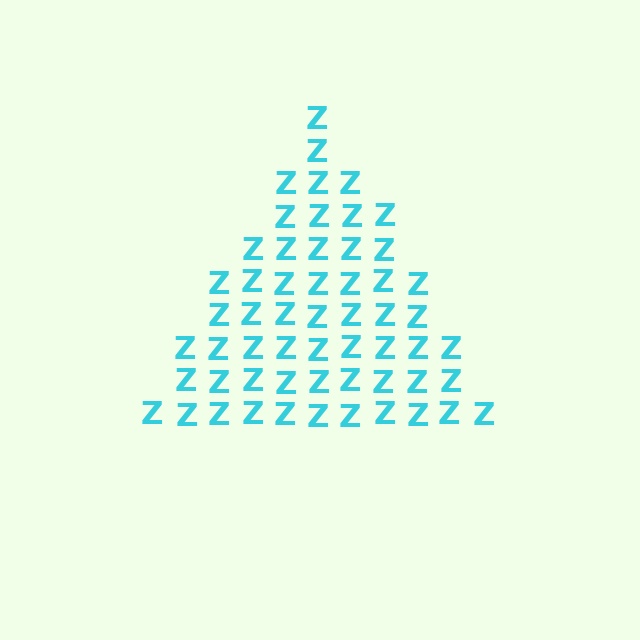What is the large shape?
The large shape is a triangle.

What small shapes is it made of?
It is made of small letter Z's.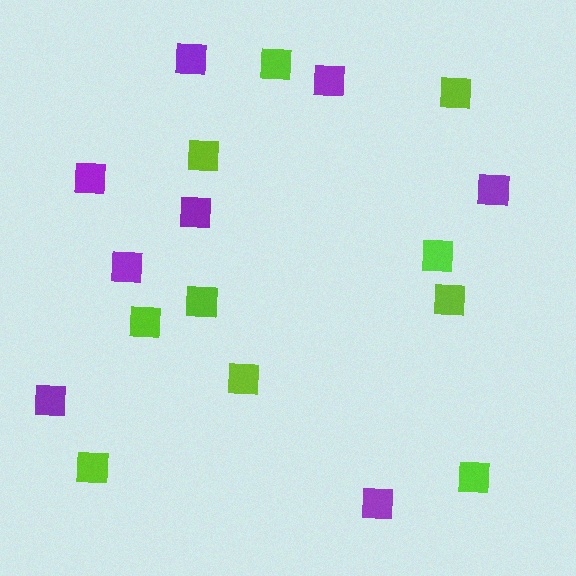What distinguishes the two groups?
There are 2 groups: one group of purple squares (8) and one group of lime squares (10).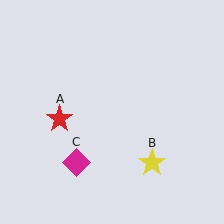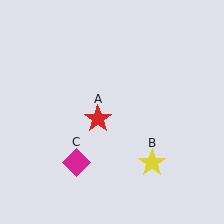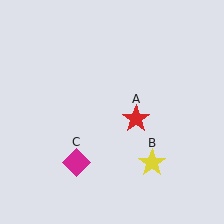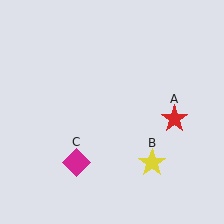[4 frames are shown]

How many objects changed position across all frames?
1 object changed position: red star (object A).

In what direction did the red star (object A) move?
The red star (object A) moved right.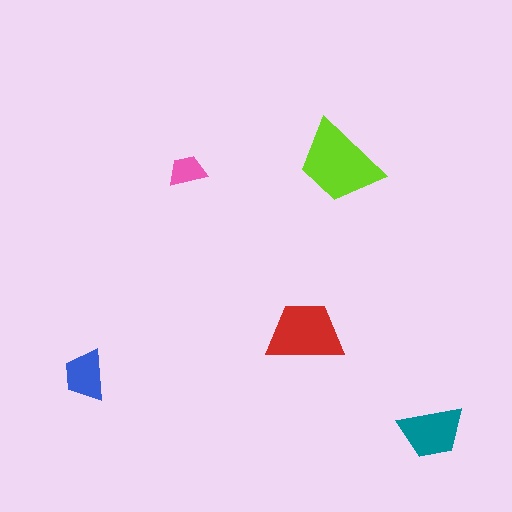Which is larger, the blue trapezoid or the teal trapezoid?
The teal one.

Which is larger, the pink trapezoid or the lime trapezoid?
The lime one.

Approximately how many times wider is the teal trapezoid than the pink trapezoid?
About 1.5 times wider.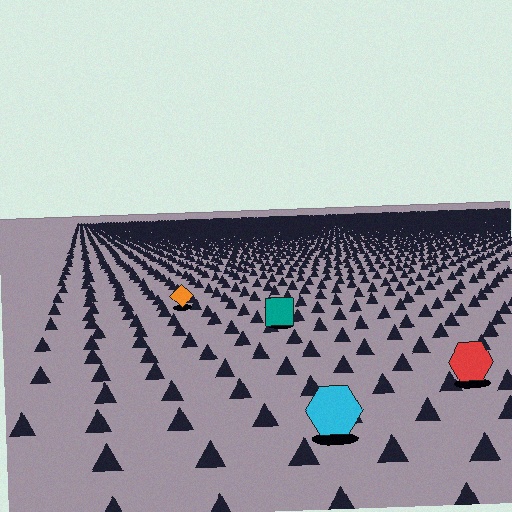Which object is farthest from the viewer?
The orange diamond is farthest from the viewer. It appears smaller and the ground texture around it is denser.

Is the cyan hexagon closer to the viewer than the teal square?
Yes. The cyan hexagon is closer — you can tell from the texture gradient: the ground texture is coarser near it.